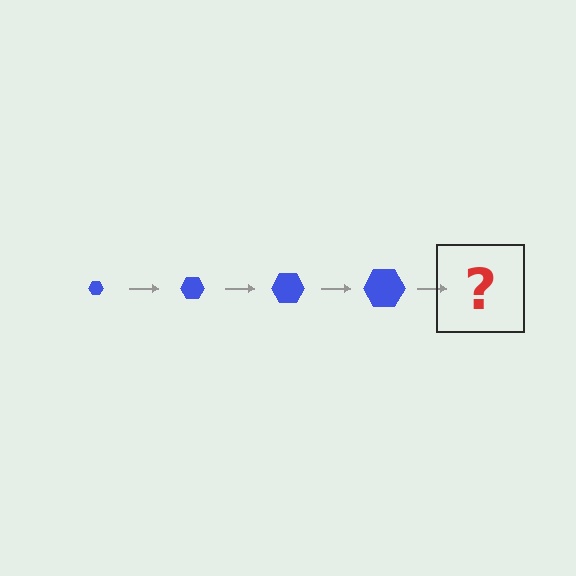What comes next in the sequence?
The next element should be a blue hexagon, larger than the previous one.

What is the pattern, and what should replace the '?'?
The pattern is that the hexagon gets progressively larger each step. The '?' should be a blue hexagon, larger than the previous one.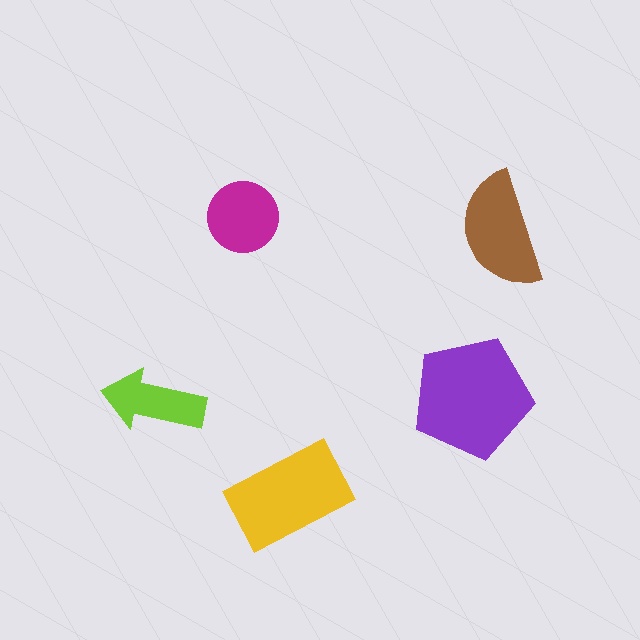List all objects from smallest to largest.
The lime arrow, the magenta circle, the brown semicircle, the yellow rectangle, the purple pentagon.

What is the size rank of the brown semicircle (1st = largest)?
3rd.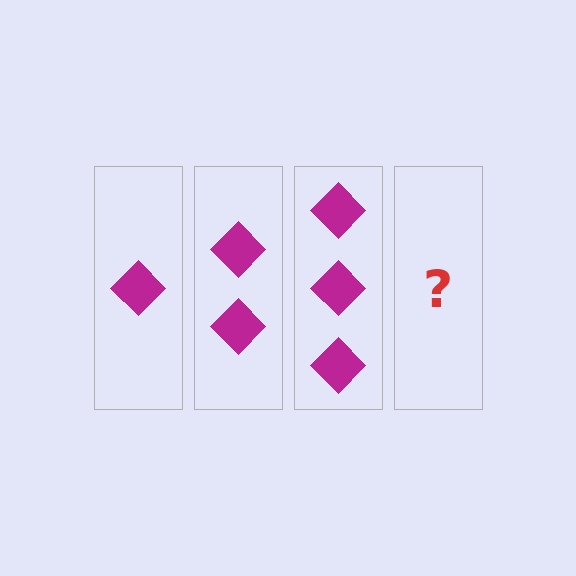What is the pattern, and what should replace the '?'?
The pattern is that each step adds one more diamond. The '?' should be 4 diamonds.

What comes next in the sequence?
The next element should be 4 diamonds.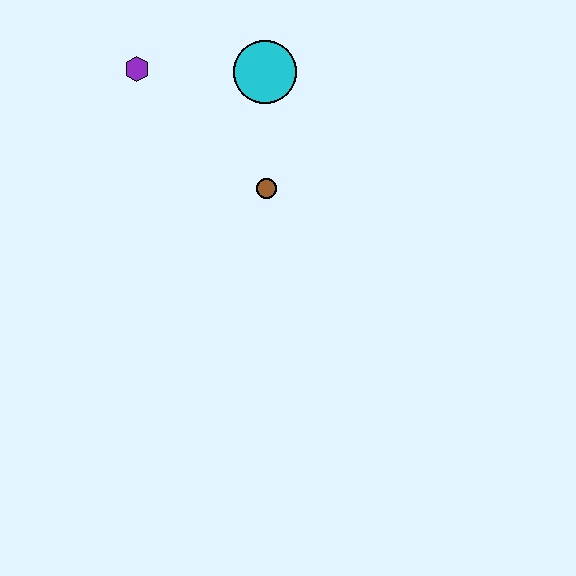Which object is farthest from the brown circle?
The purple hexagon is farthest from the brown circle.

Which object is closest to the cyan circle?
The brown circle is closest to the cyan circle.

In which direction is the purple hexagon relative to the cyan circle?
The purple hexagon is to the left of the cyan circle.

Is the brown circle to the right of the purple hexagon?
Yes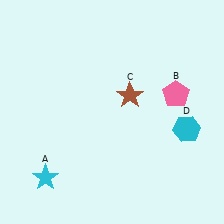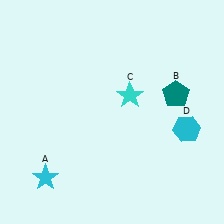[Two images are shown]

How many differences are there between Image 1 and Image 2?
There are 2 differences between the two images.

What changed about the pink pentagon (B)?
In Image 1, B is pink. In Image 2, it changed to teal.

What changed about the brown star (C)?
In Image 1, C is brown. In Image 2, it changed to cyan.